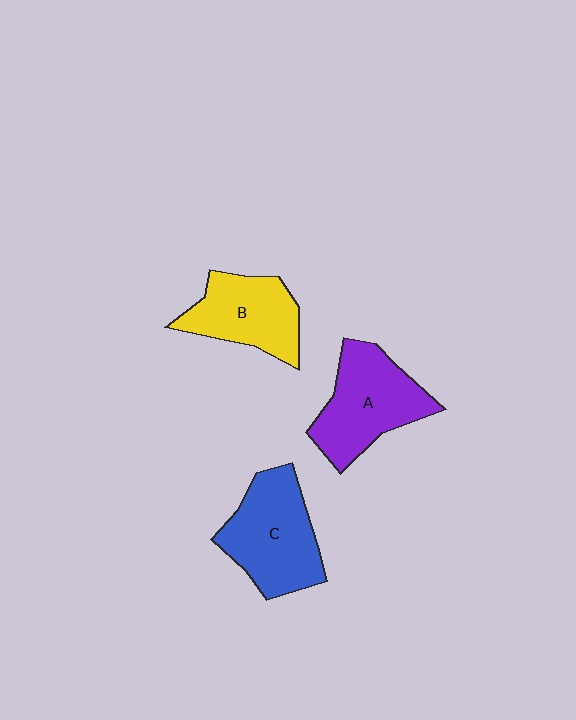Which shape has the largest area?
Shape C (blue).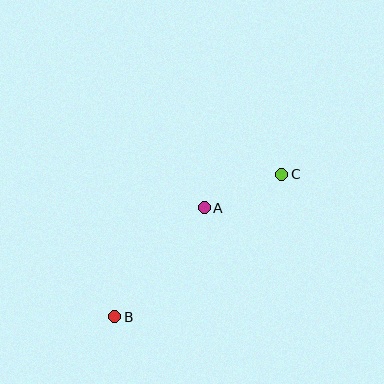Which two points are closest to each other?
Points A and C are closest to each other.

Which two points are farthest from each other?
Points B and C are farthest from each other.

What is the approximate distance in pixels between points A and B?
The distance between A and B is approximately 141 pixels.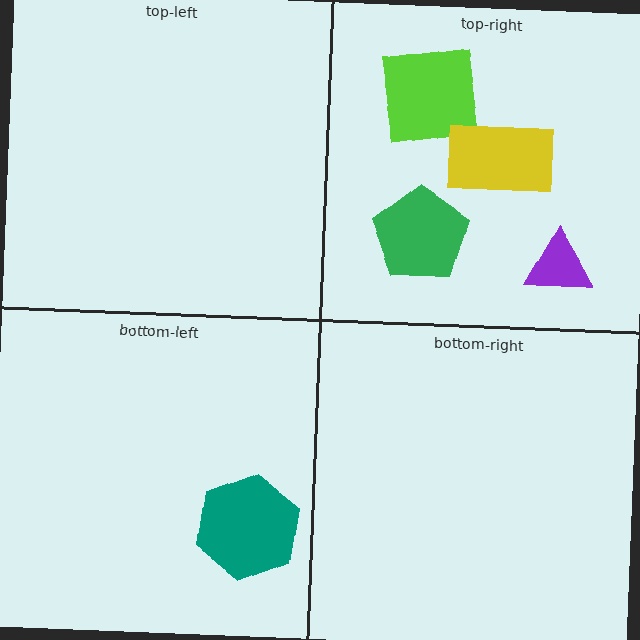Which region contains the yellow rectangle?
The top-right region.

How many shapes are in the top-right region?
4.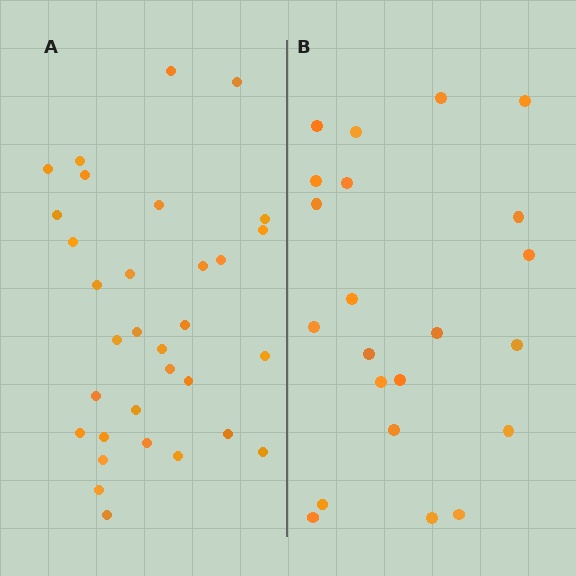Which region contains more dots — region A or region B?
Region A (the left region) has more dots.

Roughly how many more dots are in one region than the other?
Region A has roughly 10 or so more dots than region B.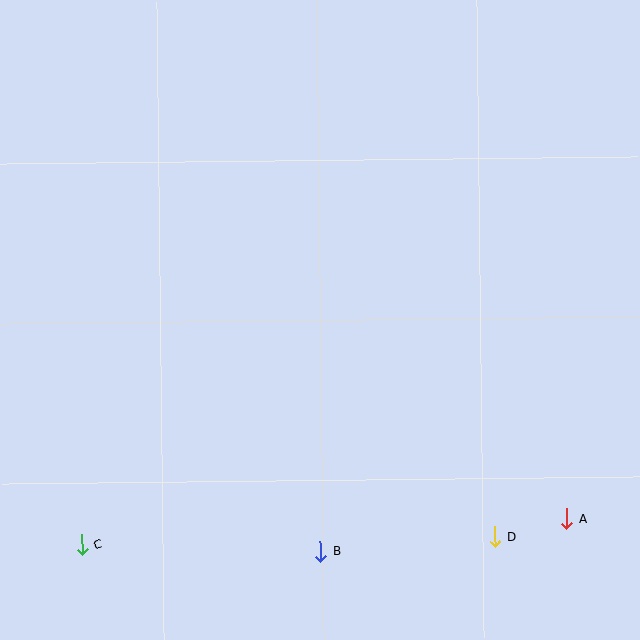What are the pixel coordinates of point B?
Point B is at (320, 551).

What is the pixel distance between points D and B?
The distance between D and B is 175 pixels.